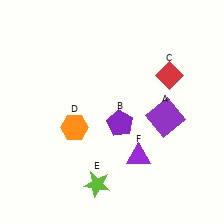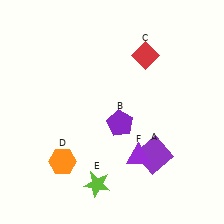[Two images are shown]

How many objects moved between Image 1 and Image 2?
3 objects moved between the two images.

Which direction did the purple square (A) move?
The purple square (A) moved down.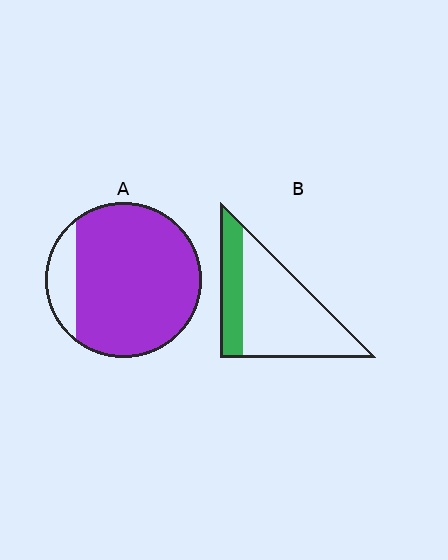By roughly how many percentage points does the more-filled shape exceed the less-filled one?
By roughly 60 percentage points (A over B).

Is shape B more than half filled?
No.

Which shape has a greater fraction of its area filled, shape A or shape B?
Shape A.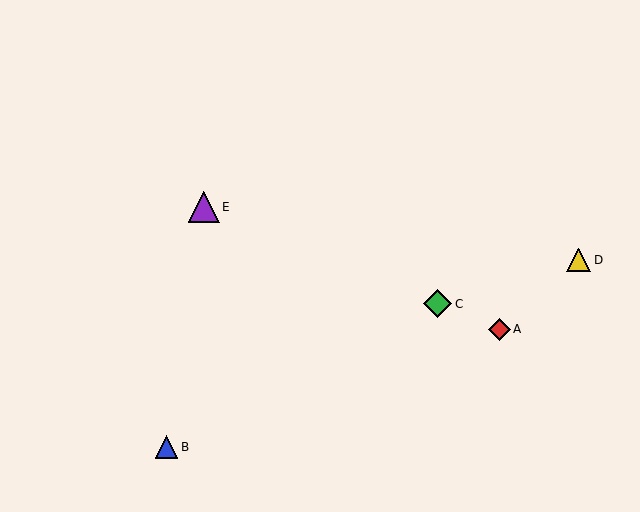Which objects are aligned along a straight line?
Objects A, C, E are aligned along a straight line.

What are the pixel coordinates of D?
Object D is at (579, 260).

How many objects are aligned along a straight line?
3 objects (A, C, E) are aligned along a straight line.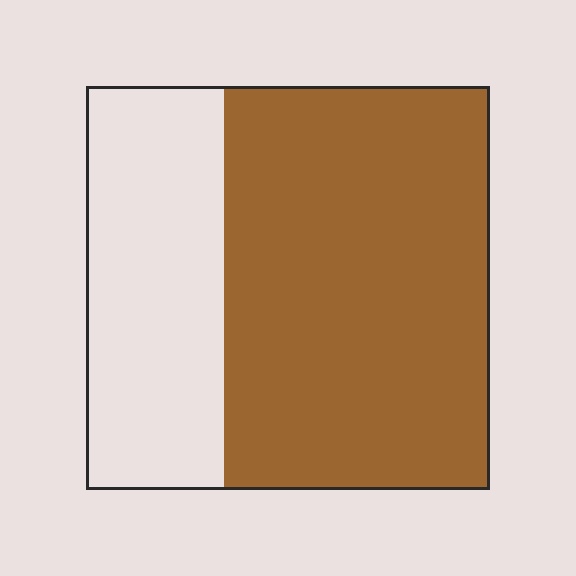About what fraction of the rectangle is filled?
About two thirds (2/3).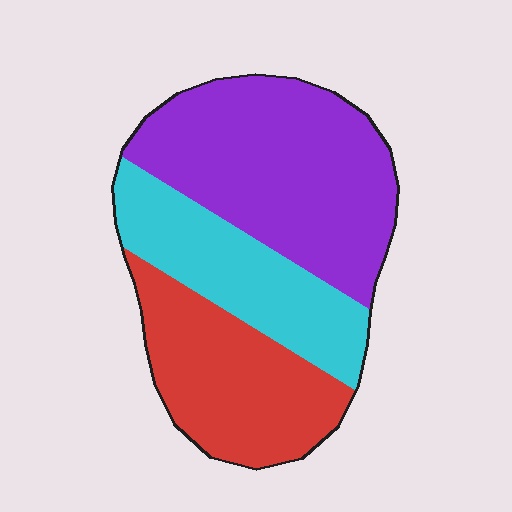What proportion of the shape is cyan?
Cyan covers about 25% of the shape.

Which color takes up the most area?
Purple, at roughly 45%.